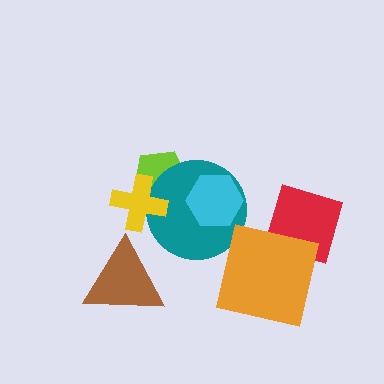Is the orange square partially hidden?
No, no other shape covers it.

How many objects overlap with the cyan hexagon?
1 object overlaps with the cyan hexagon.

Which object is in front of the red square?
The orange square is in front of the red square.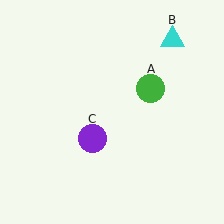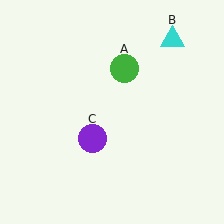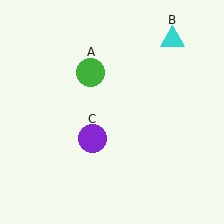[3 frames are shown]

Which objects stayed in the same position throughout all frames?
Cyan triangle (object B) and purple circle (object C) remained stationary.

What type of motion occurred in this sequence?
The green circle (object A) rotated counterclockwise around the center of the scene.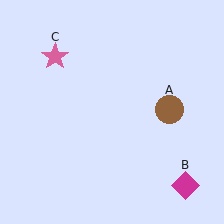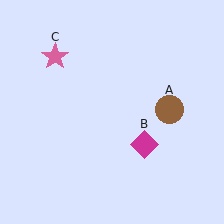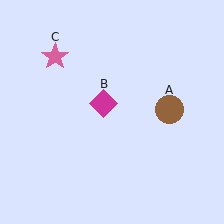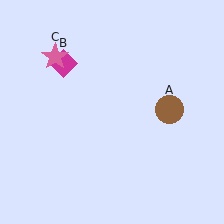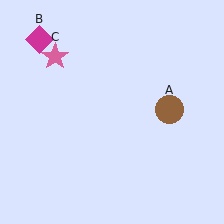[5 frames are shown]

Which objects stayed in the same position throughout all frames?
Brown circle (object A) and pink star (object C) remained stationary.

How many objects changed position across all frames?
1 object changed position: magenta diamond (object B).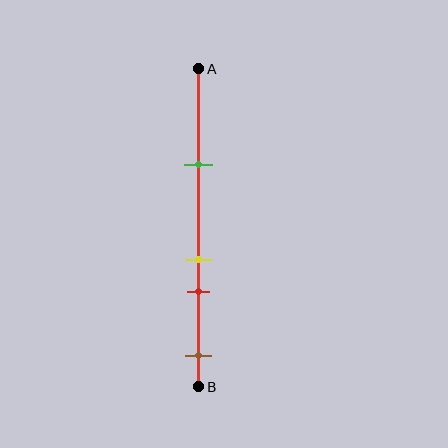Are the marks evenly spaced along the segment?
No, the marks are not evenly spaced.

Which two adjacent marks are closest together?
The yellow and red marks are the closest adjacent pair.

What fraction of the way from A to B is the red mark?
The red mark is approximately 70% (0.7) of the way from A to B.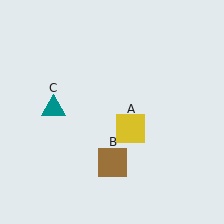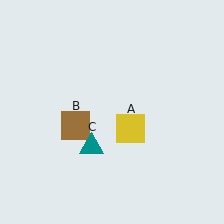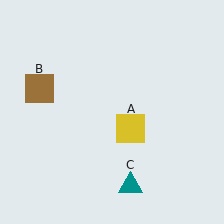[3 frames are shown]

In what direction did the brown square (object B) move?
The brown square (object B) moved up and to the left.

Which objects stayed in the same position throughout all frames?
Yellow square (object A) remained stationary.